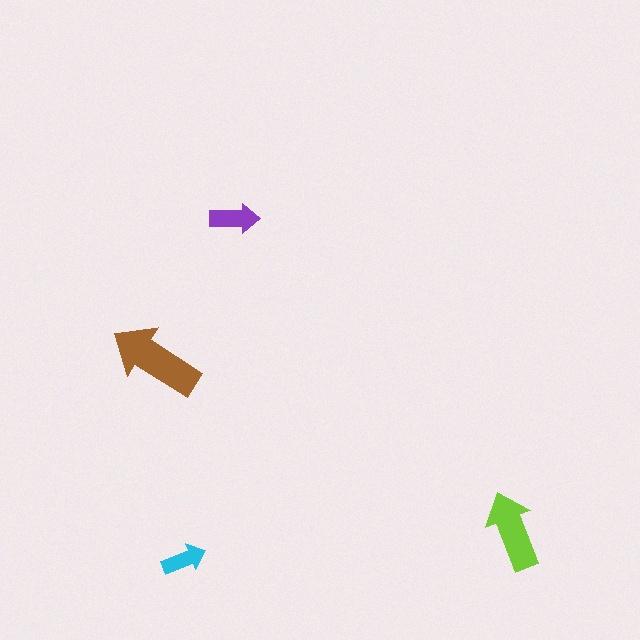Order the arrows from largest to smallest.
the brown one, the lime one, the purple one, the cyan one.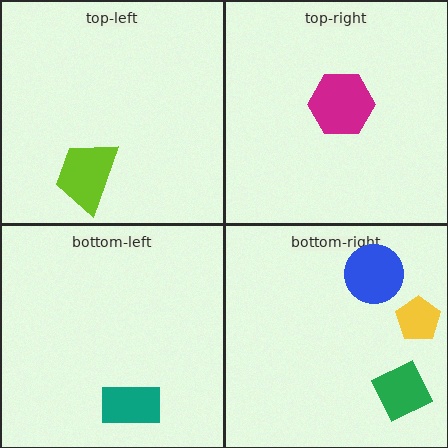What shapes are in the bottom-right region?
The yellow pentagon, the blue circle, the green diamond.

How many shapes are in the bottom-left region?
1.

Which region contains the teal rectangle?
The bottom-left region.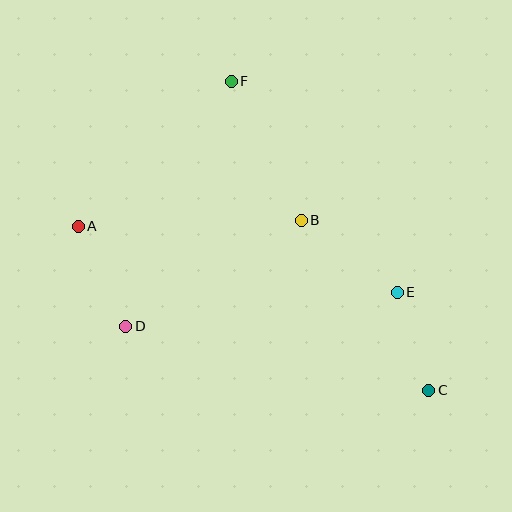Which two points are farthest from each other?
Points A and C are farthest from each other.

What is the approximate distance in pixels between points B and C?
The distance between B and C is approximately 213 pixels.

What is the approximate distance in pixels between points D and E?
The distance between D and E is approximately 273 pixels.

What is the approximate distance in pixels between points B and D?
The distance between B and D is approximately 205 pixels.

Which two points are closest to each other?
Points C and E are closest to each other.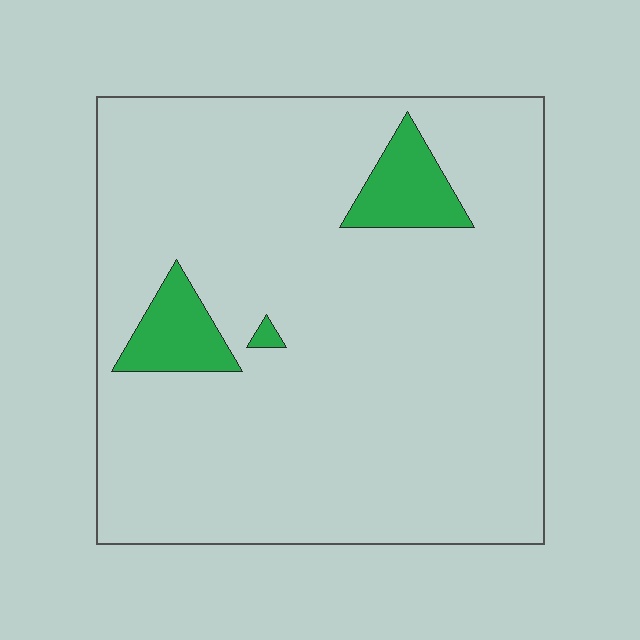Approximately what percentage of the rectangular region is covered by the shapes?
Approximately 10%.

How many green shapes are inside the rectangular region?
3.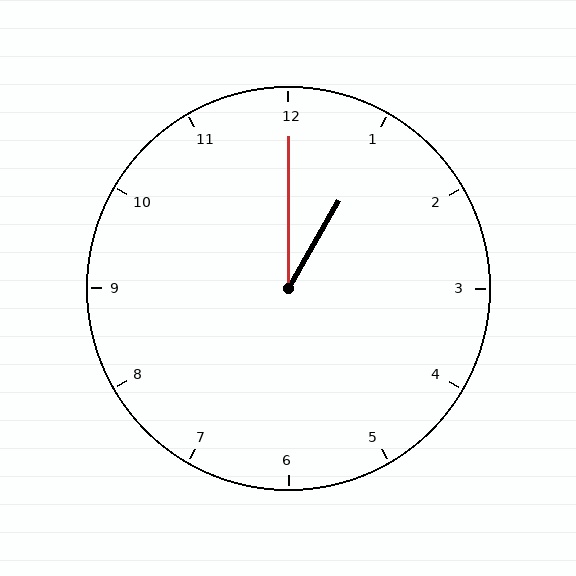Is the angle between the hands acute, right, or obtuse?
It is acute.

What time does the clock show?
1:00.